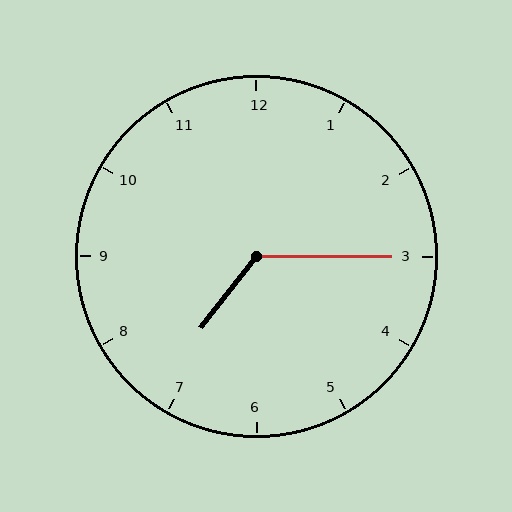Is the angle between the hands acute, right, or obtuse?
It is obtuse.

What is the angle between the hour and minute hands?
Approximately 128 degrees.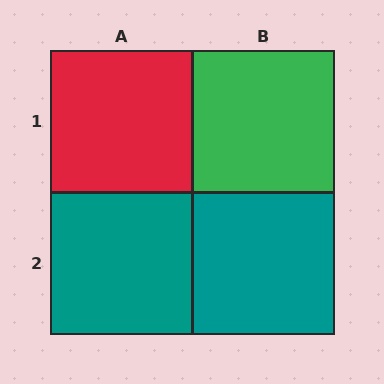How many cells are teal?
2 cells are teal.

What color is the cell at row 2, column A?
Teal.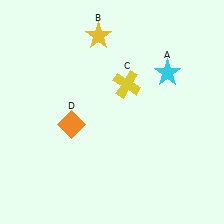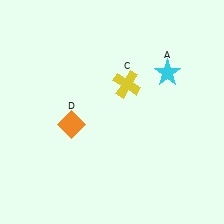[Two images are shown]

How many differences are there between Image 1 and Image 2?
There is 1 difference between the two images.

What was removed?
The yellow star (B) was removed in Image 2.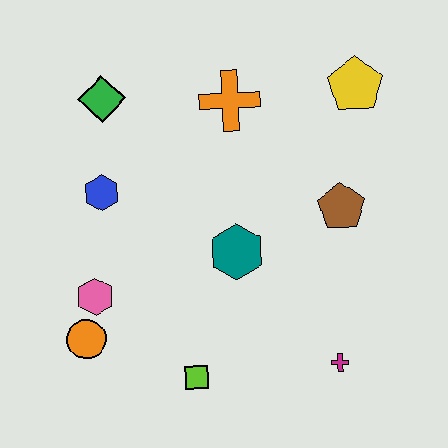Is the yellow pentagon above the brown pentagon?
Yes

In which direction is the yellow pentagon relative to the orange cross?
The yellow pentagon is to the right of the orange cross.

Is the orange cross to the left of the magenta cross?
Yes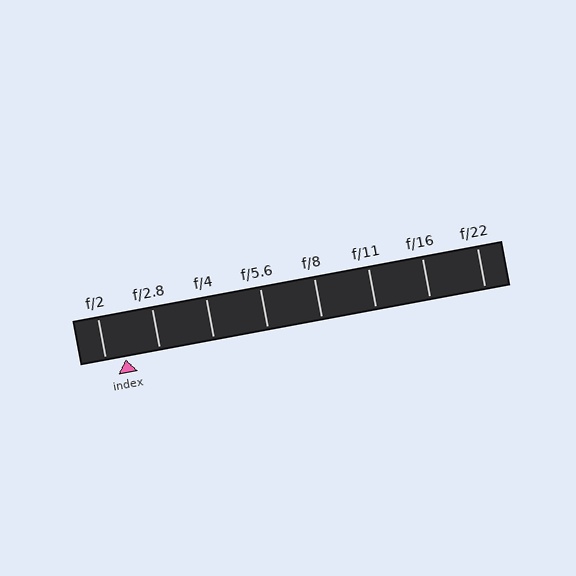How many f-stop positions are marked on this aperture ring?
There are 8 f-stop positions marked.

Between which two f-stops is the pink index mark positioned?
The index mark is between f/2 and f/2.8.